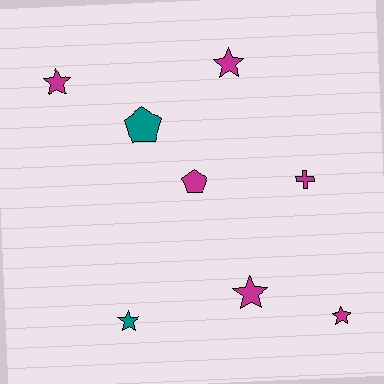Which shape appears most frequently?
Star, with 5 objects.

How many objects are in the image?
There are 8 objects.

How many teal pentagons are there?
There is 1 teal pentagon.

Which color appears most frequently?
Magenta, with 6 objects.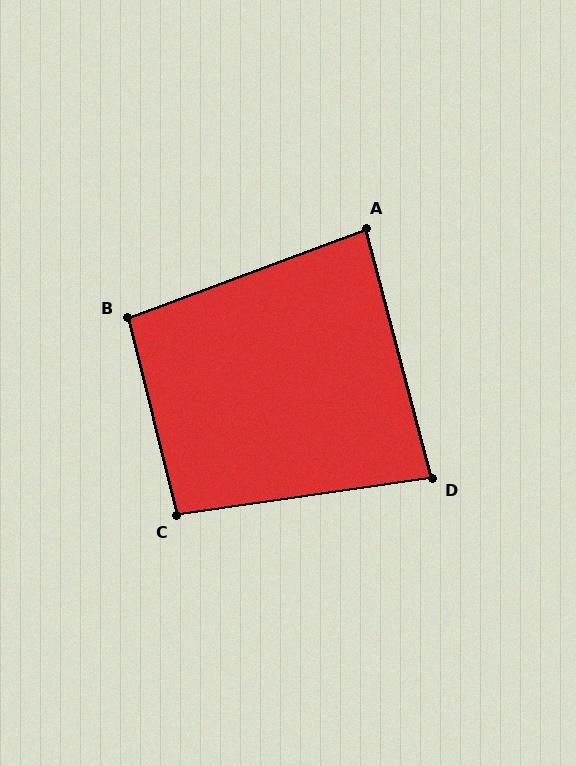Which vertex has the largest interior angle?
B, at approximately 97 degrees.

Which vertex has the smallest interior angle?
D, at approximately 83 degrees.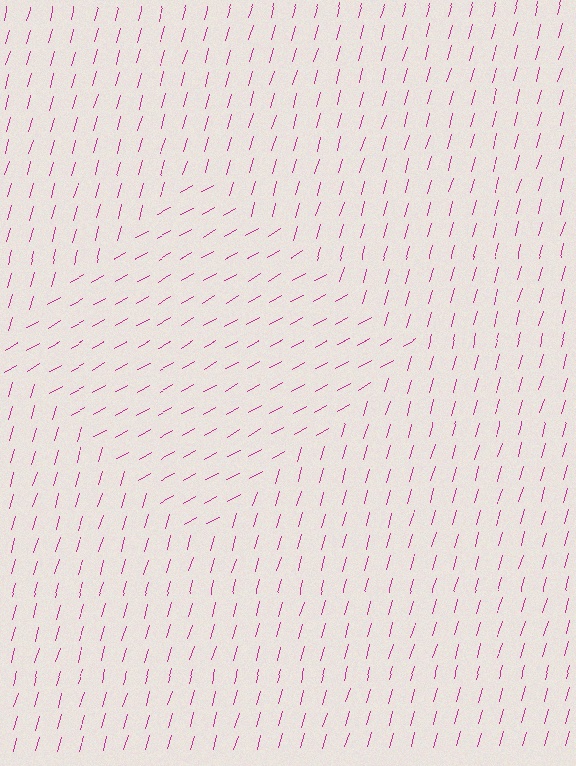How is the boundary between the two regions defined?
The boundary is defined purely by a change in line orientation (approximately 45 degrees difference). All lines are the same color and thickness.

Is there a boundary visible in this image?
Yes, there is a texture boundary formed by a change in line orientation.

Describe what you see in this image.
The image is filled with small magenta line segments. A diamond region in the image has lines oriented differently from the surrounding lines, creating a visible texture boundary.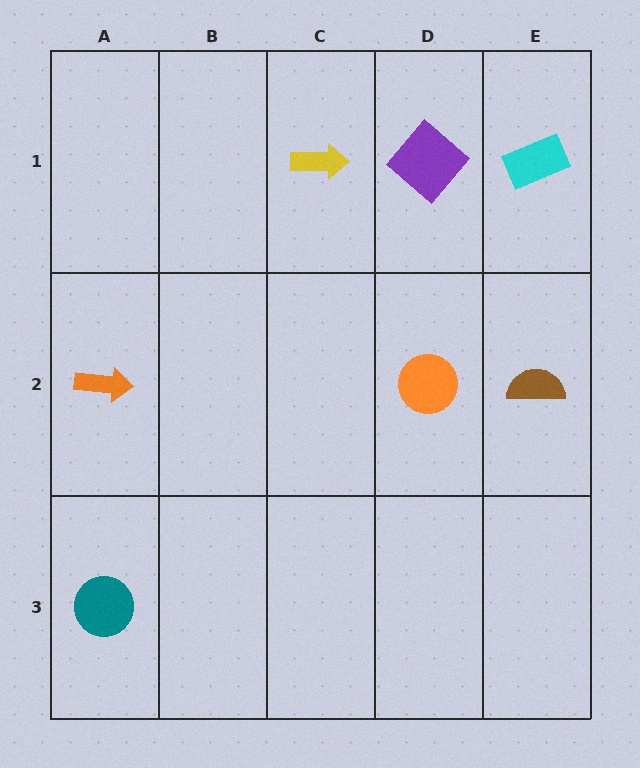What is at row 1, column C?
A yellow arrow.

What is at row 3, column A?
A teal circle.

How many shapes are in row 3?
1 shape.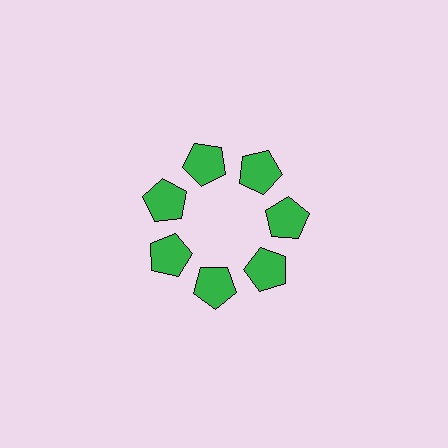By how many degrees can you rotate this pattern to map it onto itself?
The pattern maps onto itself every 51 degrees of rotation.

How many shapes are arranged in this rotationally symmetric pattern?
There are 7 shapes, arranged in 7 groups of 1.